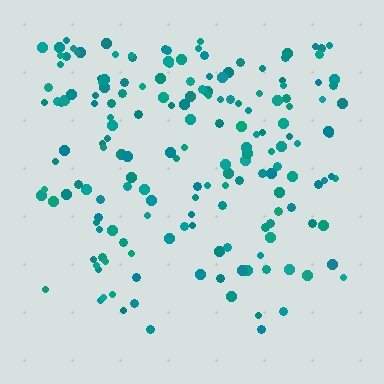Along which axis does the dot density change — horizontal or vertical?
Vertical.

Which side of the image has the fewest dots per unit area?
The bottom.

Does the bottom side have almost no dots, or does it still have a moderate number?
Still a moderate number, just noticeably fewer than the top.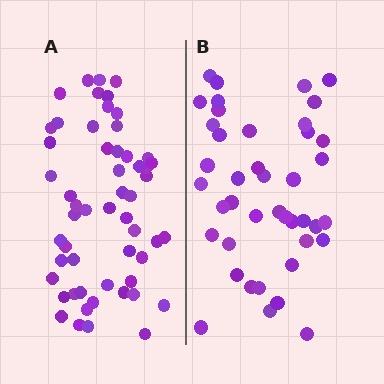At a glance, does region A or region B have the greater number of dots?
Region A (the left region) has more dots.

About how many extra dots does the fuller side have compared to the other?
Region A has approximately 15 more dots than region B.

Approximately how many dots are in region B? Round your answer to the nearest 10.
About 40 dots. (The exact count is 42, which rounds to 40.)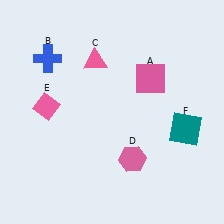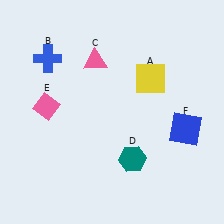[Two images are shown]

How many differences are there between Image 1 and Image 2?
There are 3 differences between the two images.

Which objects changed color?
A changed from pink to yellow. D changed from pink to teal. F changed from teal to blue.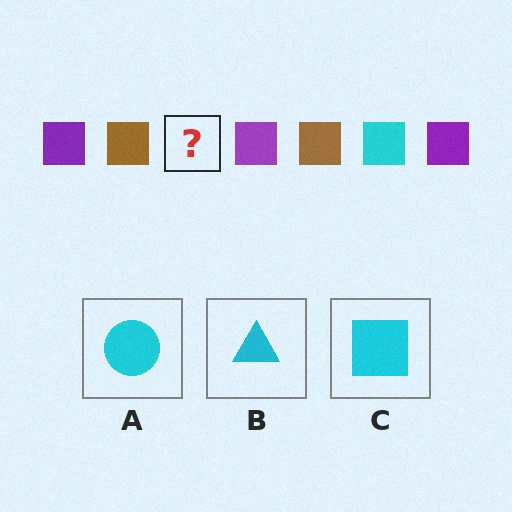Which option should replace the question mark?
Option C.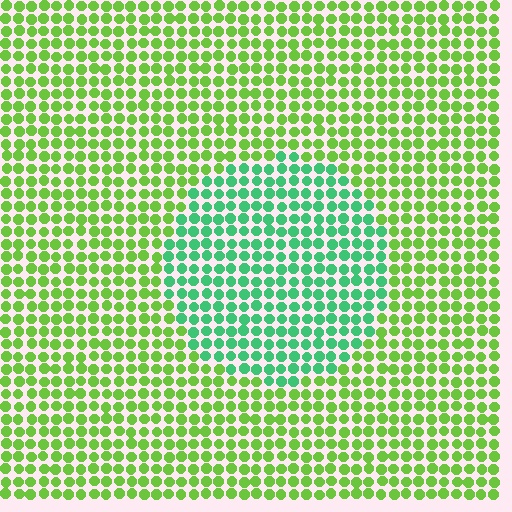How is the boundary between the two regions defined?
The boundary is defined purely by a slight shift in hue (about 45 degrees). Spacing, size, and orientation are identical on both sides.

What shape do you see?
I see a circle.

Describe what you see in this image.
The image is filled with small lime elements in a uniform arrangement. A circle-shaped region is visible where the elements are tinted to a slightly different hue, forming a subtle color boundary.